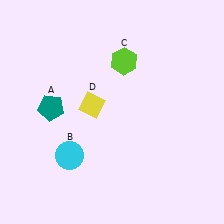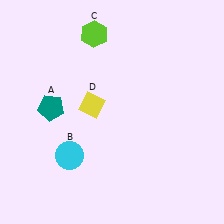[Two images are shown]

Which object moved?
The lime hexagon (C) moved left.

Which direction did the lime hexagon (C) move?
The lime hexagon (C) moved left.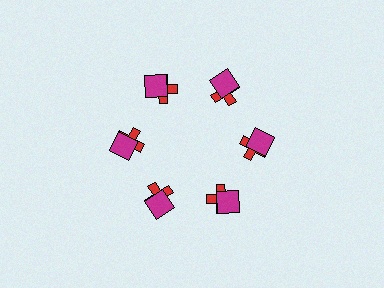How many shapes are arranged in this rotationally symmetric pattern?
There are 12 shapes, arranged in 6 groups of 2.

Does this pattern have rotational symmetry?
Yes, this pattern has 6-fold rotational symmetry. It looks the same after rotating 60 degrees around the center.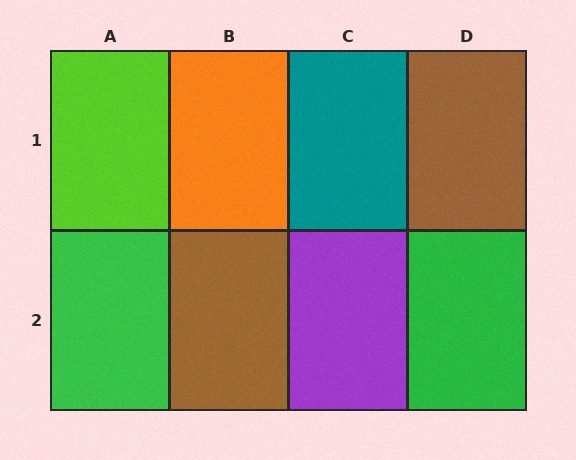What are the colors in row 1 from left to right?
Lime, orange, teal, brown.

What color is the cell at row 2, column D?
Green.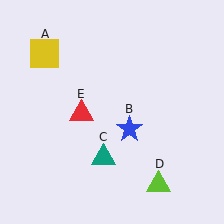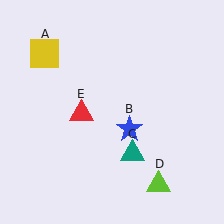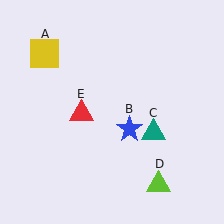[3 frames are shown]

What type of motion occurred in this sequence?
The teal triangle (object C) rotated counterclockwise around the center of the scene.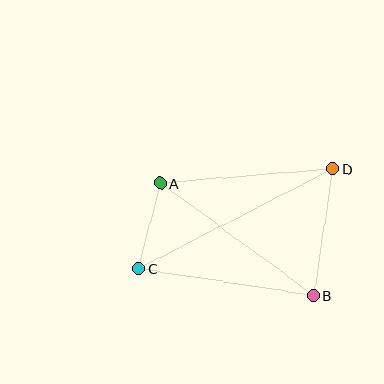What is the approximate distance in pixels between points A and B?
The distance between A and B is approximately 190 pixels.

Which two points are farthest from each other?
Points C and D are farthest from each other.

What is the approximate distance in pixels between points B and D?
The distance between B and D is approximately 129 pixels.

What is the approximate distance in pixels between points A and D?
The distance between A and D is approximately 173 pixels.